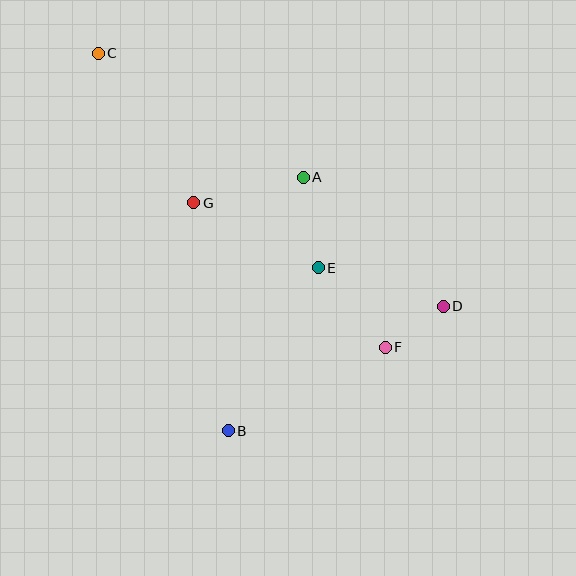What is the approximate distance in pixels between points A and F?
The distance between A and F is approximately 188 pixels.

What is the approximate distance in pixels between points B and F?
The distance between B and F is approximately 178 pixels.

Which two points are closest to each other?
Points D and F are closest to each other.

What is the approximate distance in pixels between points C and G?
The distance between C and G is approximately 177 pixels.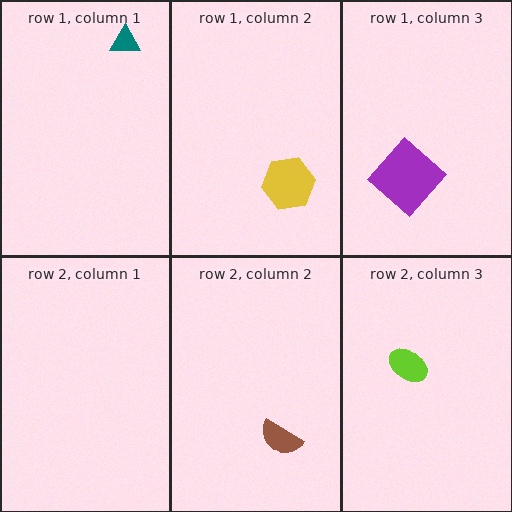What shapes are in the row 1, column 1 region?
The teal triangle.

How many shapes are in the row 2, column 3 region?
1.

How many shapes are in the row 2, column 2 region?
1.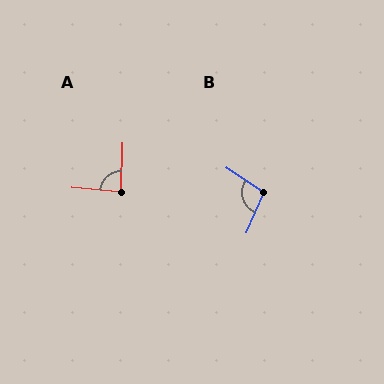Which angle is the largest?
B, at approximately 100 degrees.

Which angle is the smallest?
A, at approximately 86 degrees.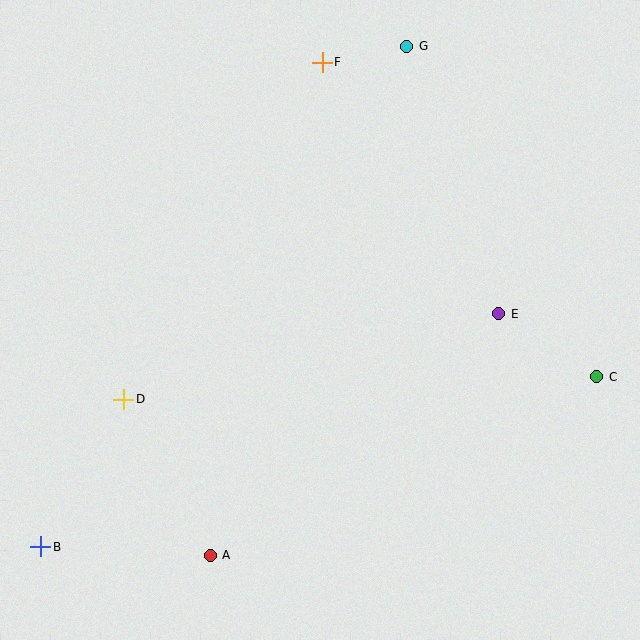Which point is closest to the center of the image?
Point E at (499, 314) is closest to the center.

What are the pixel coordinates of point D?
Point D is at (124, 399).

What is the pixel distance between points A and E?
The distance between A and E is 376 pixels.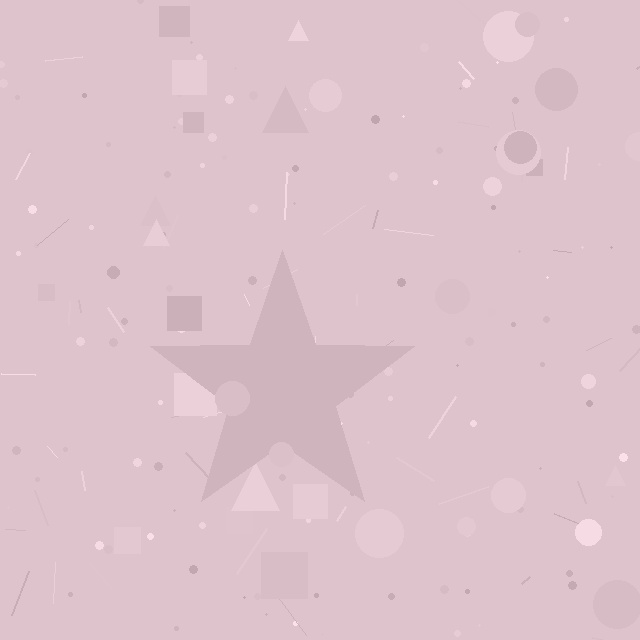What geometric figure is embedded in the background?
A star is embedded in the background.